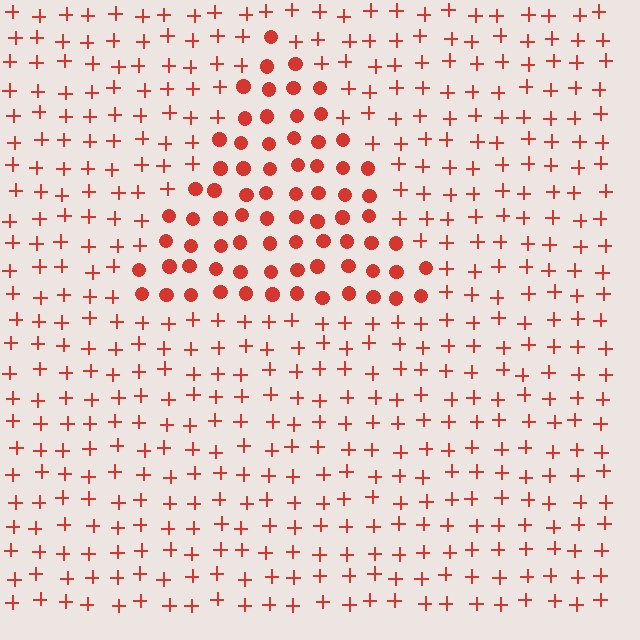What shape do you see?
I see a triangle.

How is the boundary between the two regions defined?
The boundary is defined by a change in element shape: circles inside vs. plus signs outside. All elements share the same color and spacing.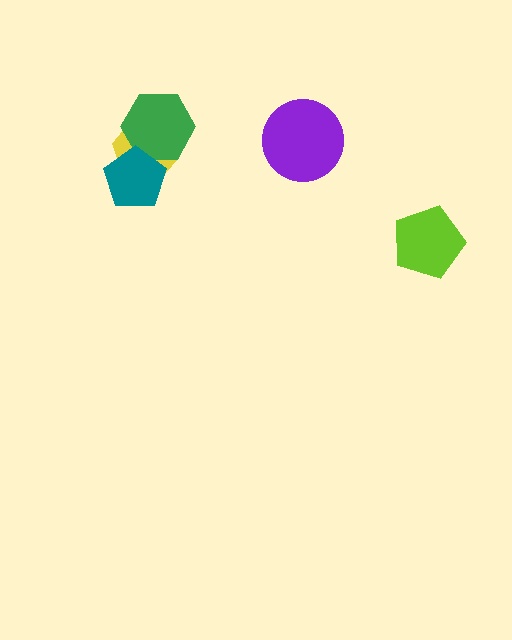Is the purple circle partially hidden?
No, no other shape covers it.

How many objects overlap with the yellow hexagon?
2 objects overlap with the yellow hexagon.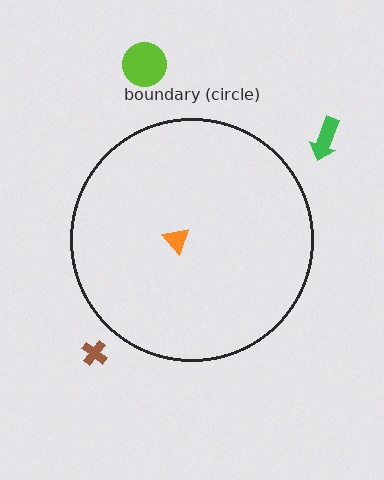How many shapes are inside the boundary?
1 inside, 3 outside.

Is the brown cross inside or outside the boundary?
Outside.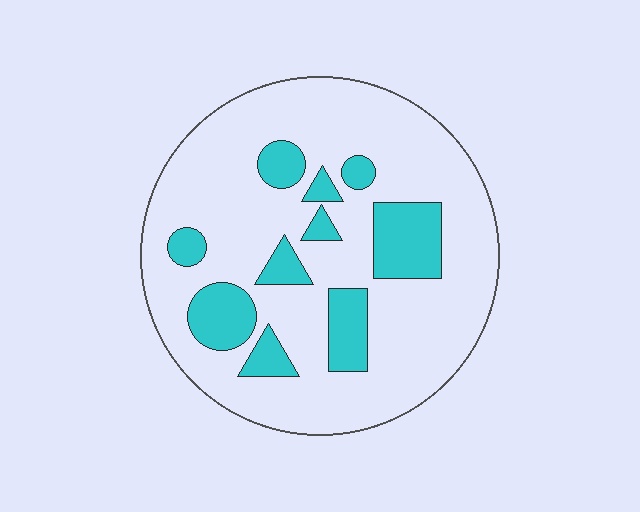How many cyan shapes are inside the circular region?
10.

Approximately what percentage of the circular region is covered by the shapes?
Approximately 20%.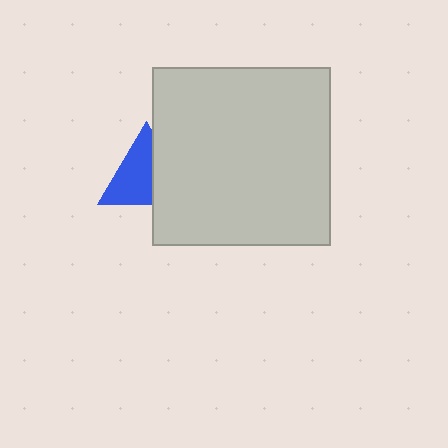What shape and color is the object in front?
The object in front is a light gray square.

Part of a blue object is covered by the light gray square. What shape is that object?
It is a triangle.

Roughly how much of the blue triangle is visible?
About half of it is visible (roughly 60%).